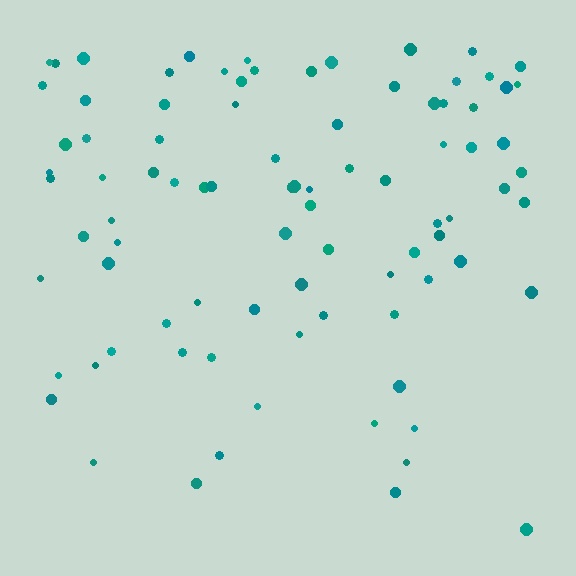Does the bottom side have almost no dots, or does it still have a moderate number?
Still a moderate number, just noticeably fewer than the top.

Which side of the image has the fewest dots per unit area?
The bottom.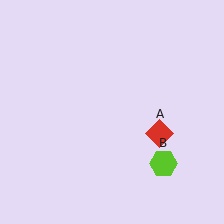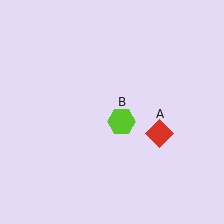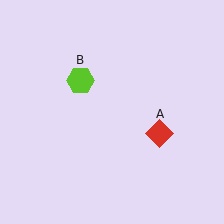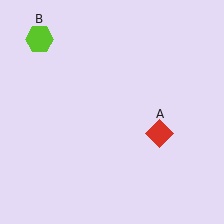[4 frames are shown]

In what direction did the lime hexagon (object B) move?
The lime hexagon (object B) moved up and to the left.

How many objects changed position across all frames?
1 object changed position: lime hexagon (object B).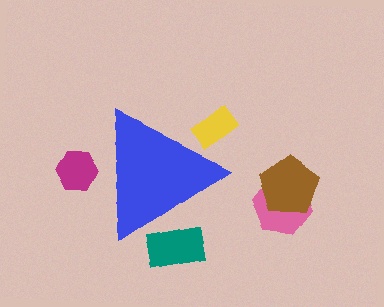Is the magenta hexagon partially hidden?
Yes, the magenta hexagon is partially hidden behind the blue triangle.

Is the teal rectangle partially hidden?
Yes, the teal rectangle is partially hidden behind the blue triangle.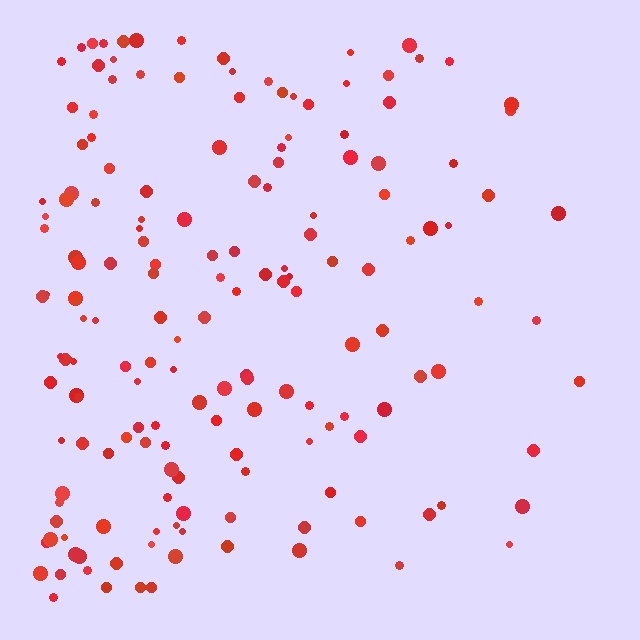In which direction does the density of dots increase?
From right to left, with the left side densest.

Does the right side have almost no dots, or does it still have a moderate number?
Still a moderate number, just noticeably fewer than the left.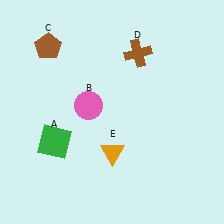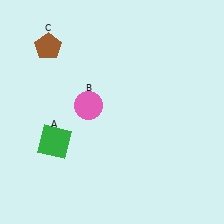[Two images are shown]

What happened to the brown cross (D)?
The brown cross (D) was removed in Image 2. It was in the top-right area of Image 1.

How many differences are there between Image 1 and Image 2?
There are 2 differences between the two images.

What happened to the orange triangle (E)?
The orange triangle (E) was removed in Image 2. It was in the bottom-right area of Image 1.